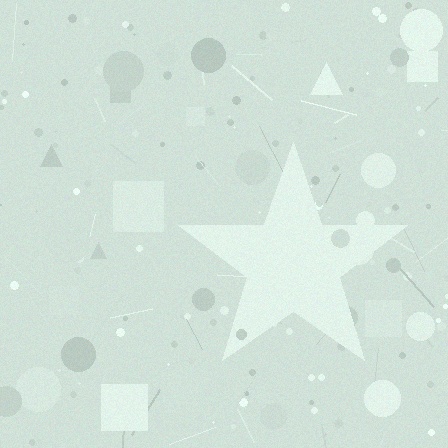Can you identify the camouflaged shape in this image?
The camouflaged shape is a star.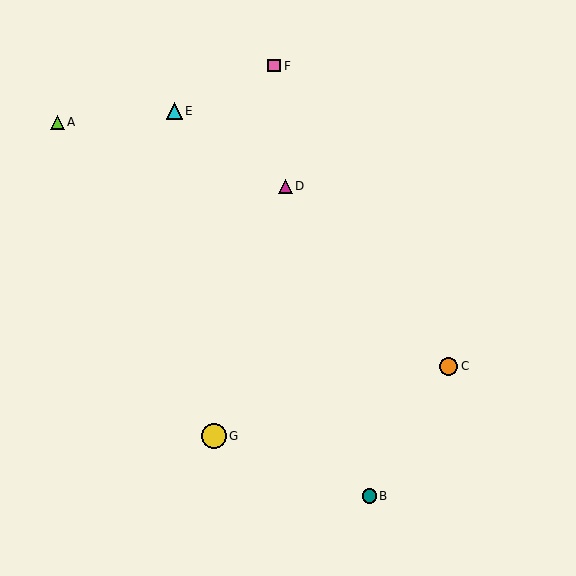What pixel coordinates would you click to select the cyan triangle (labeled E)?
Click at (174, 111) to select the cyan triangle E.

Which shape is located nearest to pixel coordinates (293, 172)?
The magenta triangle (labeled D) at (285, 186) is nearest to that location.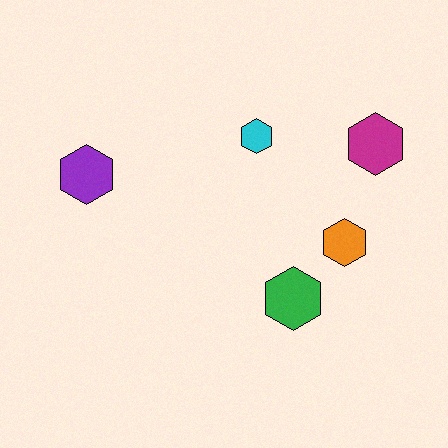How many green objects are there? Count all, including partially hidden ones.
There is 1 green object.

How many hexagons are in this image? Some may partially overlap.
There are 5 hexagons.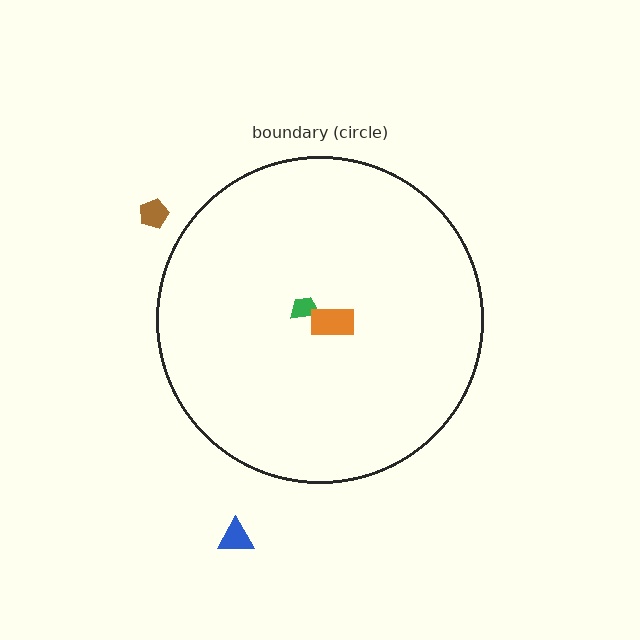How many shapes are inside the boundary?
2 inside, 2 outside.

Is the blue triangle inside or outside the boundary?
Outside.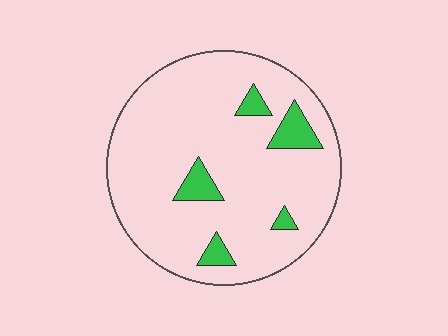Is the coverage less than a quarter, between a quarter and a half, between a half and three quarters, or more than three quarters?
Less than a quarter.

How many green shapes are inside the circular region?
5.